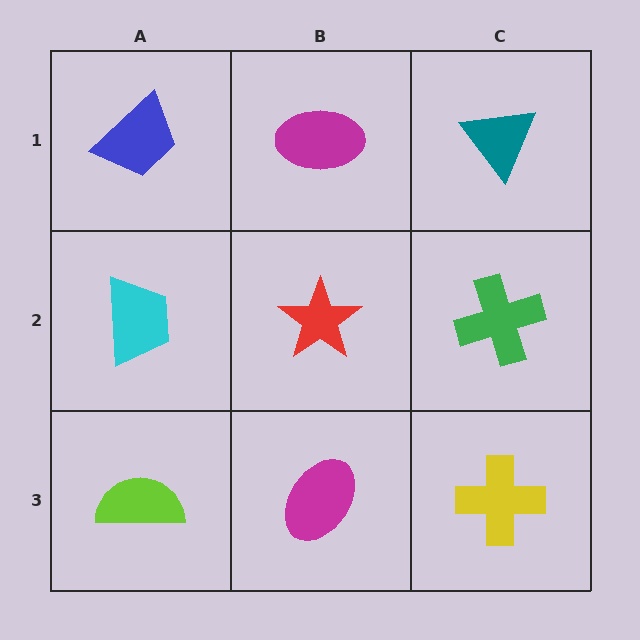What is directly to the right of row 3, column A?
A magenta ellipse.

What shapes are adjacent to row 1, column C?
A green cross (row 2, column C), a magenta ellipse (row 1, column B).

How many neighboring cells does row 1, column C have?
2.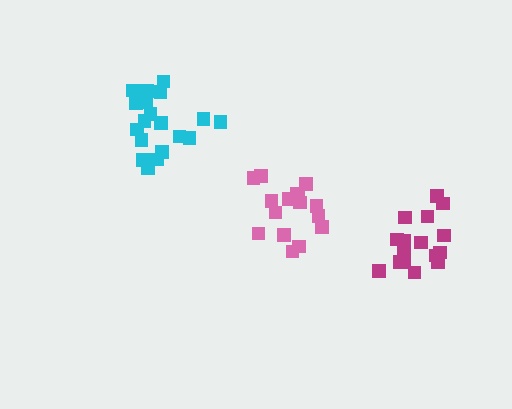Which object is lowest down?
The magenta cluster is bottommost.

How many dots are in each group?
Group 1: 16 dots, Group 2: 20 dots, Group 3: 17 dots (53 total).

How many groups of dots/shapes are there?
There are 3 groups.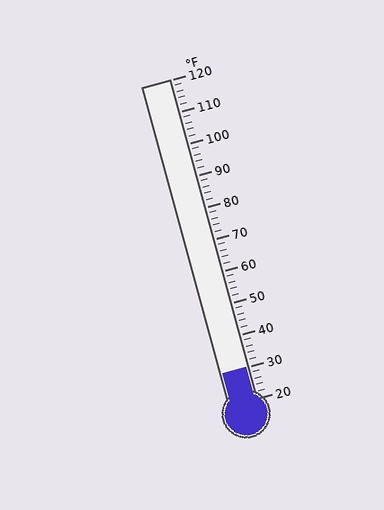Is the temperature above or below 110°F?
The temperature is below 110°F.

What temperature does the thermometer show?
The thermometer shows approximately 30°F.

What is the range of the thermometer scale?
The thermometer scale ranges from 20°F to 120°F.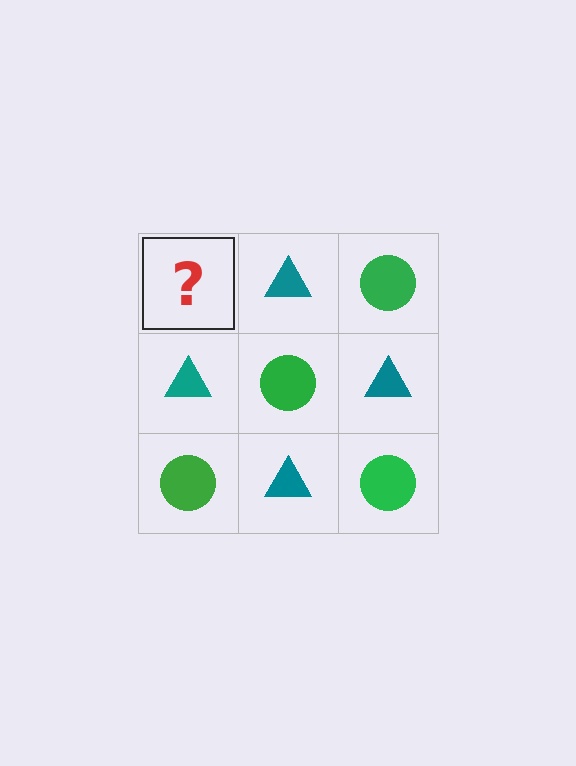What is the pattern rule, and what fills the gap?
The rule is that it alternates green circle and teal triangle in a checkerboard pattern. The gap should be filled with a green circle.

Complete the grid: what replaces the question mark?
The question mark should be replaced with a green circle.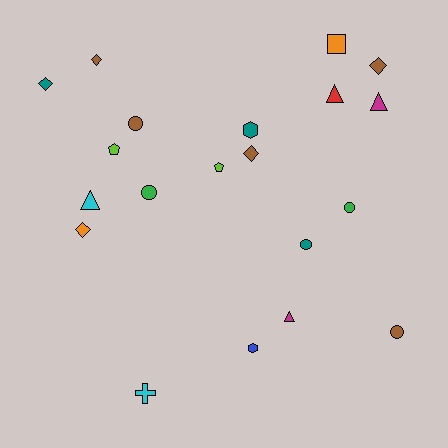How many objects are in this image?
There are 20 objects.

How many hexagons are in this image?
There are 2 hexagons.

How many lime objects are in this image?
There are 2 lime objects.